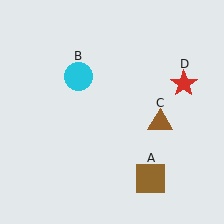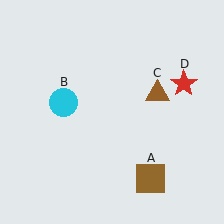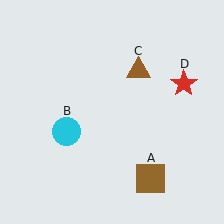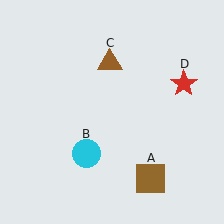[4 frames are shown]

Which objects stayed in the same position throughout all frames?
Brown square (object A) and red star (object D) remained stationary.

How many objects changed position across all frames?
2 objects changed position: cyan circle (object B), brown triangle (object C).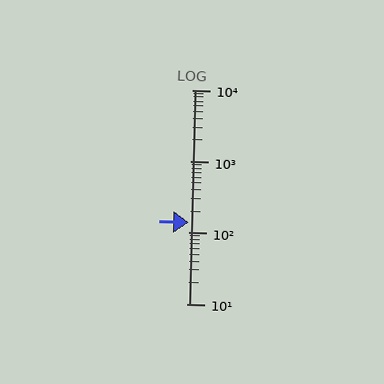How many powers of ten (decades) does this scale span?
The scale spans 3 decades, from 10 to 10000.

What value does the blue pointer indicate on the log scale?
The pointer indicates approximately 140.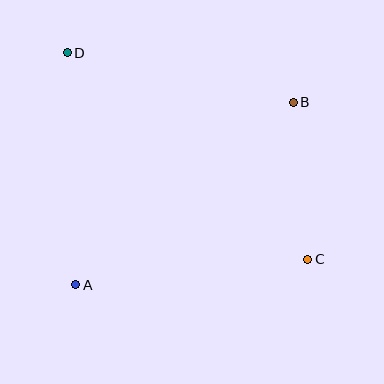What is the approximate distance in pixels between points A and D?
The distance between A and D is approximately 232 pixels.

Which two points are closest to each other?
Points B and C are closest to each other.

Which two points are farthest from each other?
Points C and D are farthest from each other.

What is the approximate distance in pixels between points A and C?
The distance between A and C is approximately 233 pixels.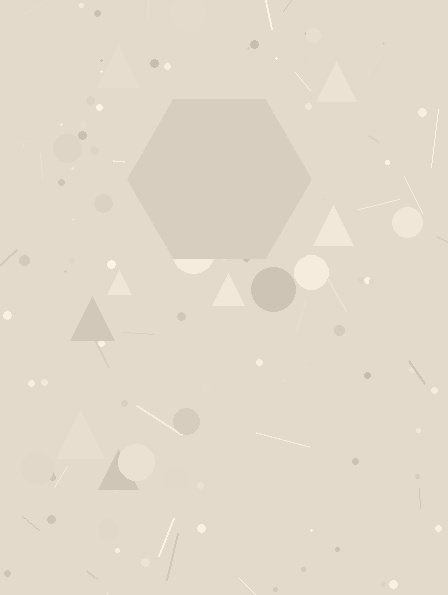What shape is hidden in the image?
A hexagon is hidden in the image.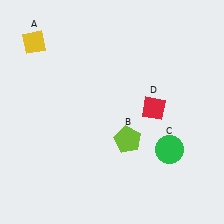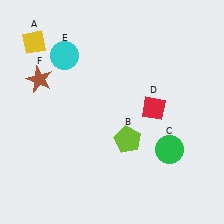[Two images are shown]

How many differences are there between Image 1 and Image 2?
There are 2 differences between the two images.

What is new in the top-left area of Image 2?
A brown star (F) was added in the top-left area of Image 2.